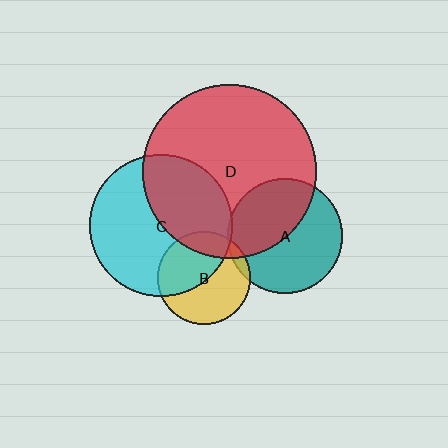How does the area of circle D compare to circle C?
Approximately 1.5 times.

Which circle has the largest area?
Circle D (red).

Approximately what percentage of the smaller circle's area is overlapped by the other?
Approximately 50%.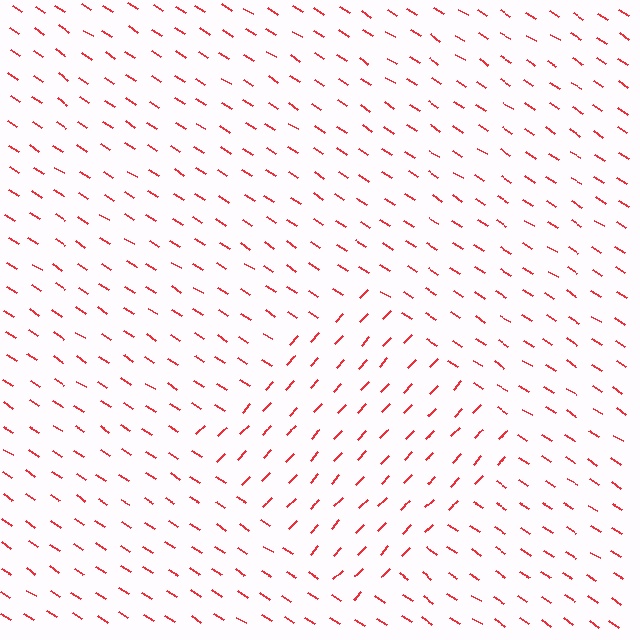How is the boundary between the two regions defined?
The boundary is defined purely by a change in line orientation (approximately 80 degrees difference). All lines are the same color and thickness.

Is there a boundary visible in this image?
Yes, there is a texture boundary formed by a change in line orientation.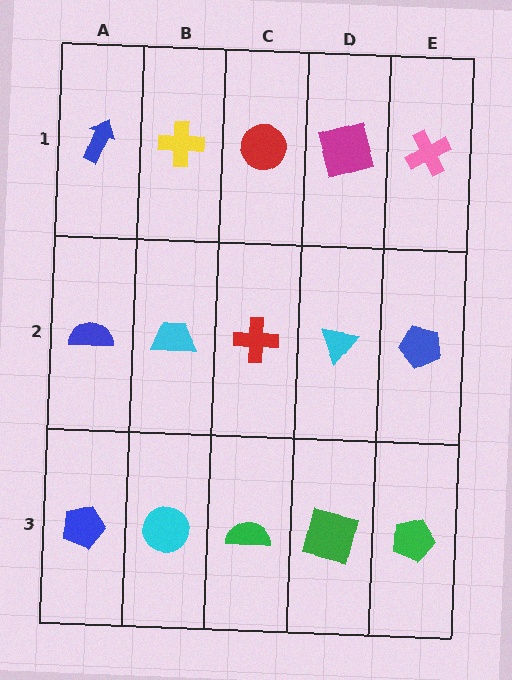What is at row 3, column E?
A green pentagon.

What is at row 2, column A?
A blue semicircle.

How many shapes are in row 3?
5 shapes.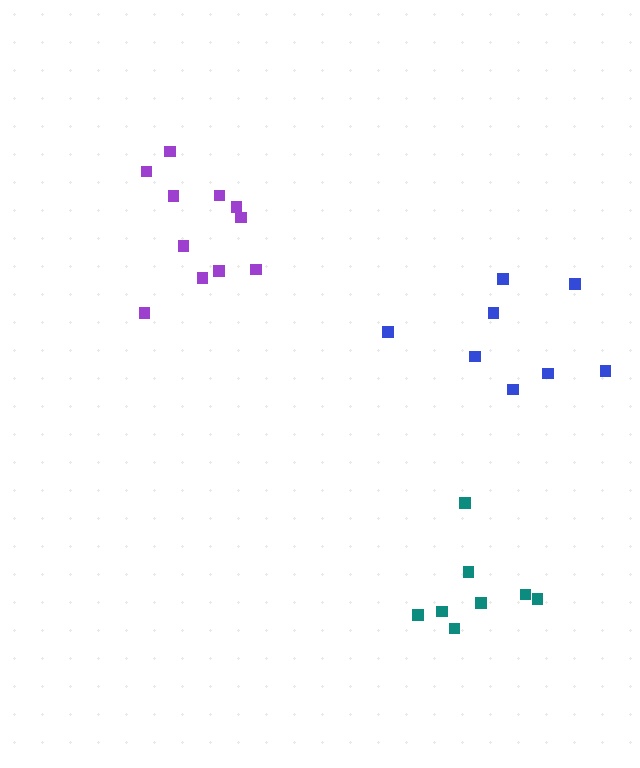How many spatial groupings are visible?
There are 3 spatial groupings.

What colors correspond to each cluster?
The clusters are colored: purple, blue, teal.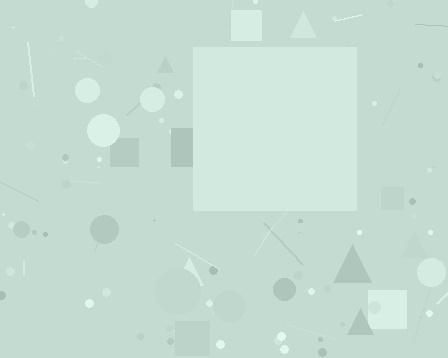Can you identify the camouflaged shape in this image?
The camouflaged shape is a square.